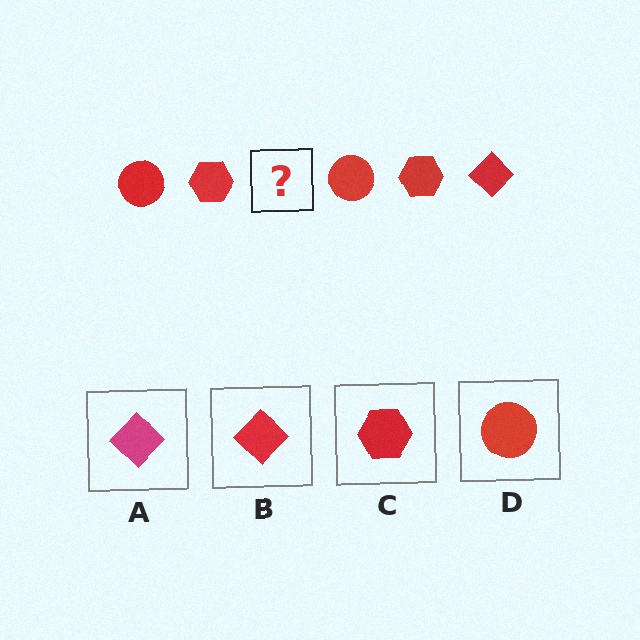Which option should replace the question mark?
Option B.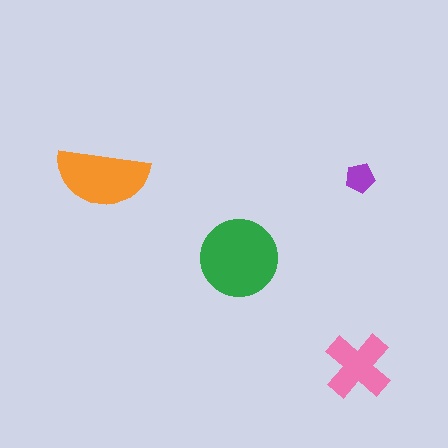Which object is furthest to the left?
The orange semicircle is leftmost.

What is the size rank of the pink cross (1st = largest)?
3rd.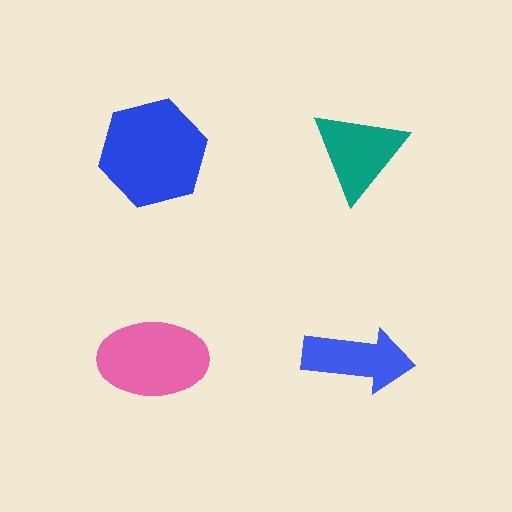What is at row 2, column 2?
A blue arrow.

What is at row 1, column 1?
A blue hexagon.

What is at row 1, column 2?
A teal triangle.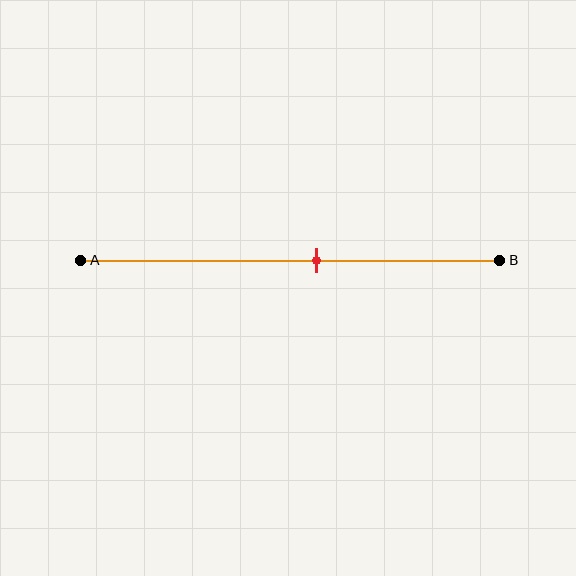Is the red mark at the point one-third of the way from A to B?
No, the mark is at about 55% from A, not at the 33% one-third point.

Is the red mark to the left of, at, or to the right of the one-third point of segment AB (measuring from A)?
The red mark is to the right of the one-third point of segment AB.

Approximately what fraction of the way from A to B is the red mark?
The red mark is approximately 55% of the way from A to B.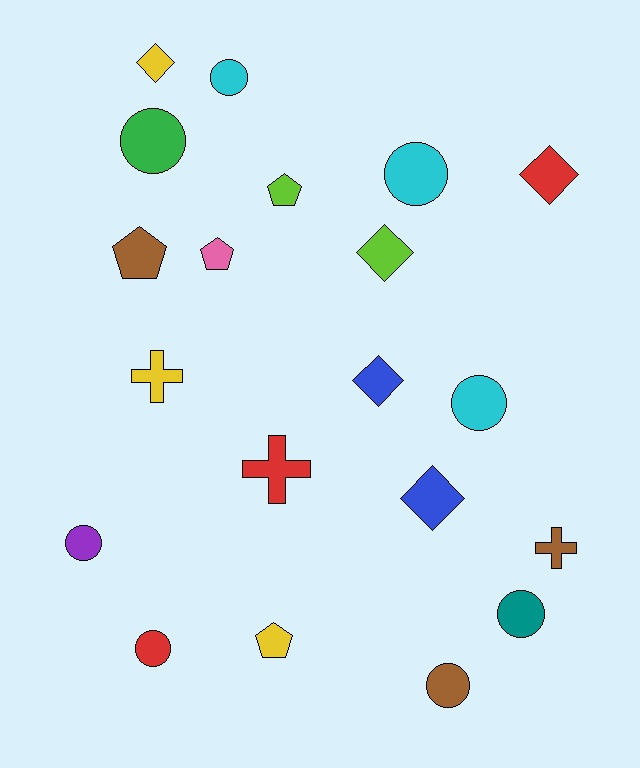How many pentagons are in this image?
There are 4 pentagons.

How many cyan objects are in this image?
There are 3 cyan objects.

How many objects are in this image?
There are 20 objects.